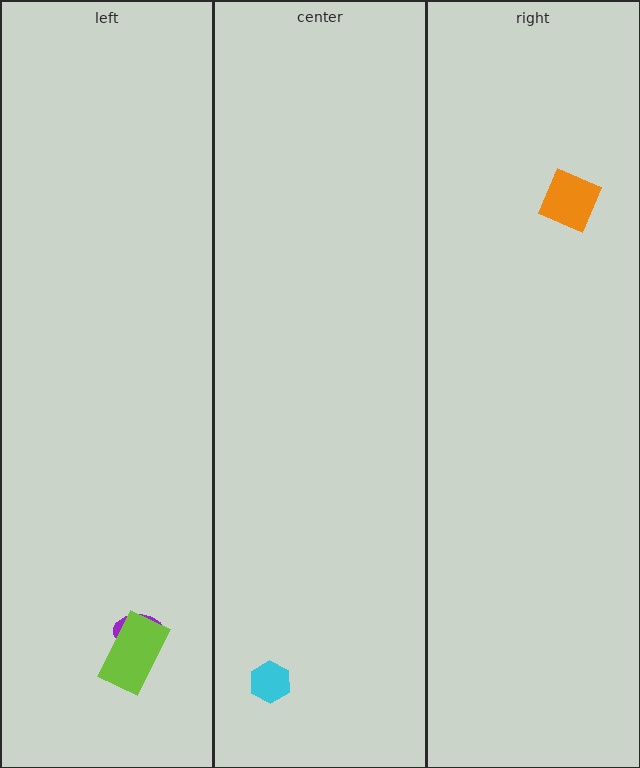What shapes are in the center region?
The cyan hexagon.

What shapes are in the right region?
The orange square.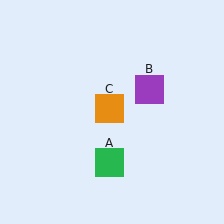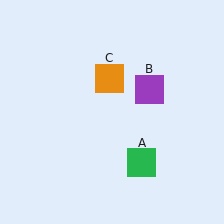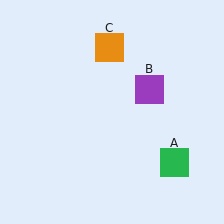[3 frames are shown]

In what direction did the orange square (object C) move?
The orange square (object C) moved up.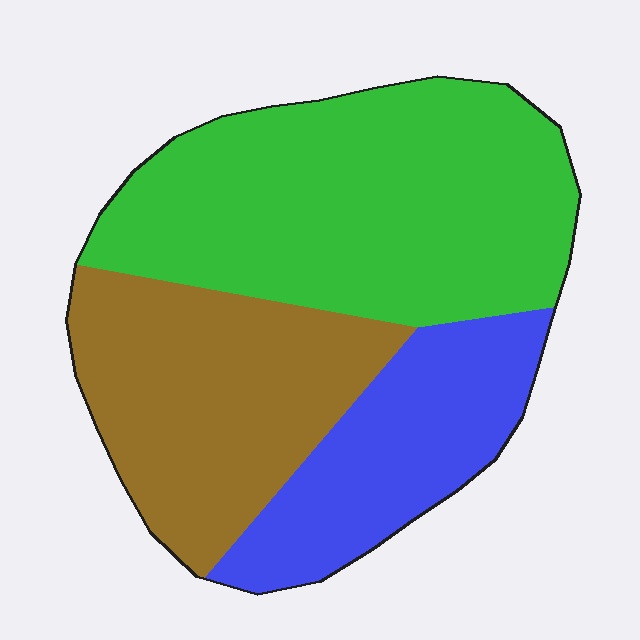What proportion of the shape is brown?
Brown covers about 30% of the shape.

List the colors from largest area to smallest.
From largest to smallest: green, brown, blue.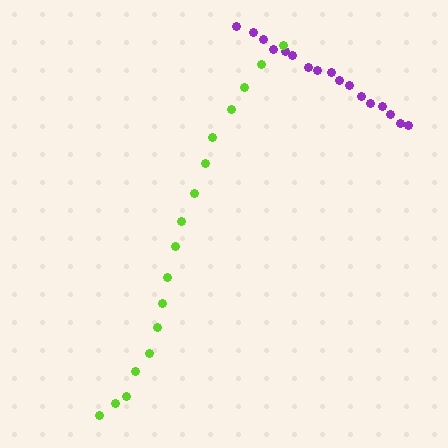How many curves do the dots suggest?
There are 2 distinct paths.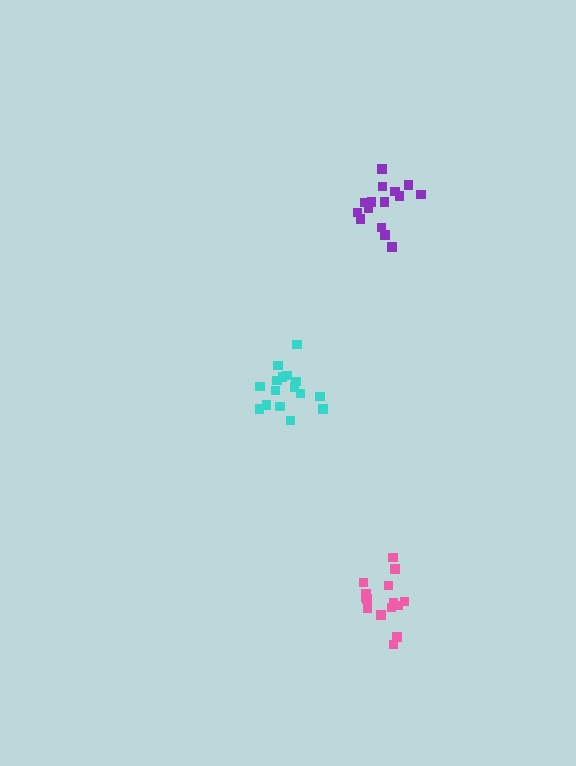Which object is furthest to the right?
The purple cluster is rightmost.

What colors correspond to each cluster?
The clusters are colored: pink, cyan, purple.